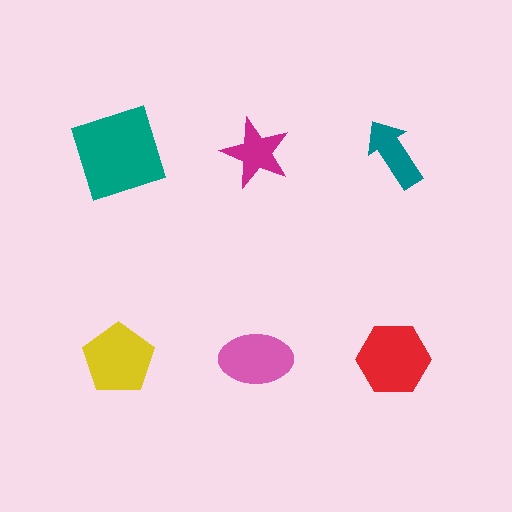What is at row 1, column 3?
A teal arrow.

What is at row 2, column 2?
A pink ellipse.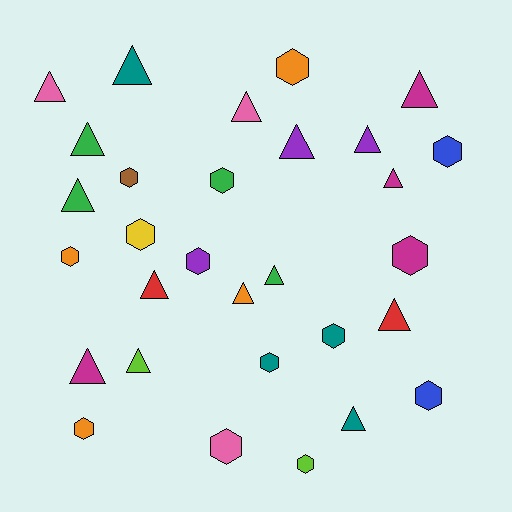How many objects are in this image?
There are 30 objects.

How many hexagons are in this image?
There are 14 hexagons.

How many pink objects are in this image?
There are 3 pink objects.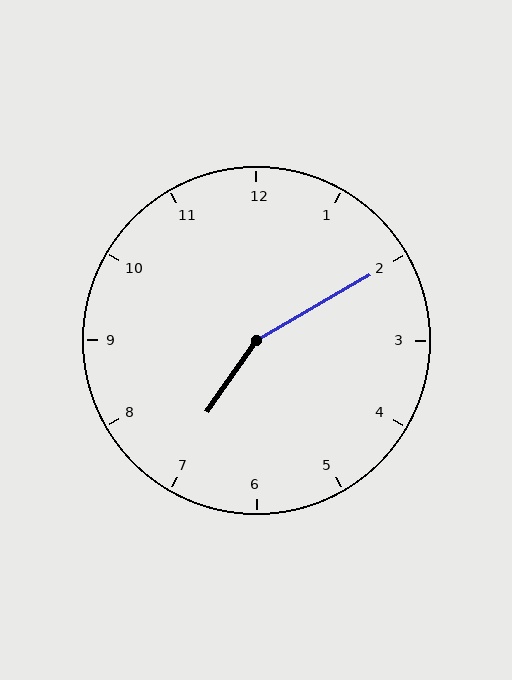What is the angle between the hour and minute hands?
Approximately 155 degrees.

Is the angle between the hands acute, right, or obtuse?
It is obtuse.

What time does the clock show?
7:10.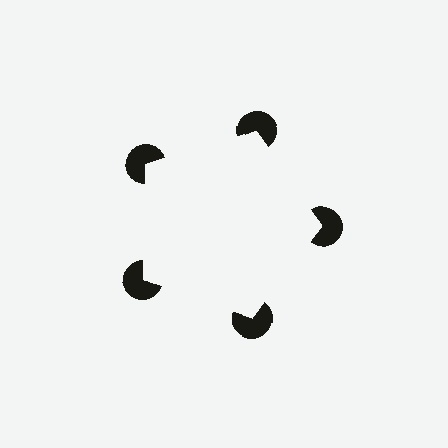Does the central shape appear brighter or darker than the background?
It typically appears slightly brighter than the background, even though no actual brightness change is drawn.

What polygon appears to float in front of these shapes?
An illusory pentagon — its edges are inferred from the aligned wedge cuts in the pac-man discs, not physically drawn.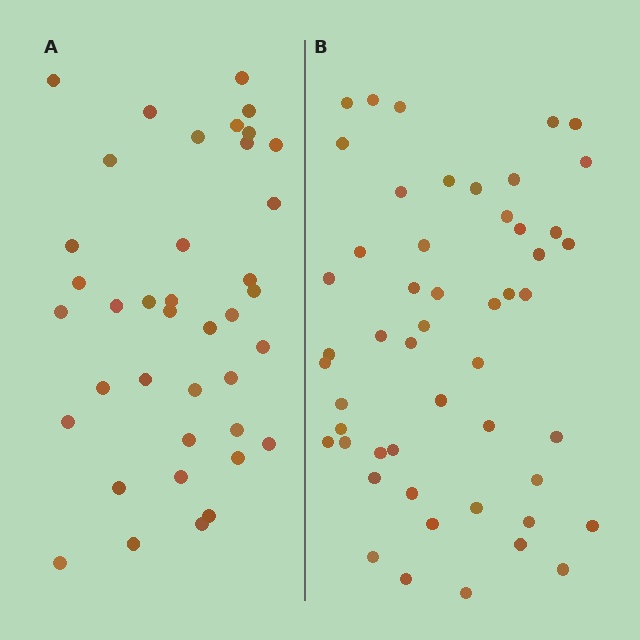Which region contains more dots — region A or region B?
Region B (the right region) has more dots.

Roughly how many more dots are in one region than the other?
Region B has roughly 12 or so more dots than region A.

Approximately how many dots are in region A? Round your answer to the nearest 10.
About 40 dots. (The exact count is 39, which rounds to 40.)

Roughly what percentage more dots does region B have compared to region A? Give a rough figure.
About 30% more.